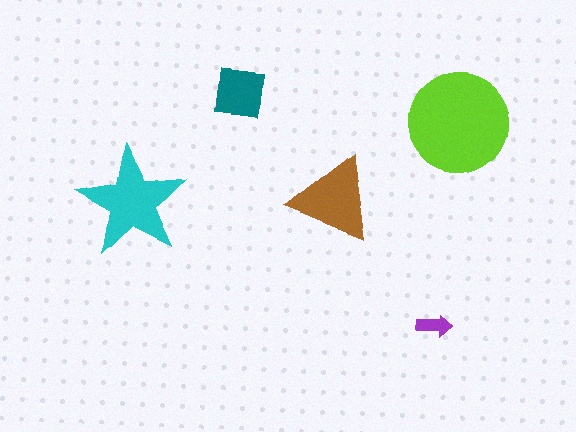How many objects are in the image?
There are 5 objects in the image.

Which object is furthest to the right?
The lime circle is rightmost.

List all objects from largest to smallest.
The lime circle, the cyan star, the brown triangle, the teal square, the purple arrow.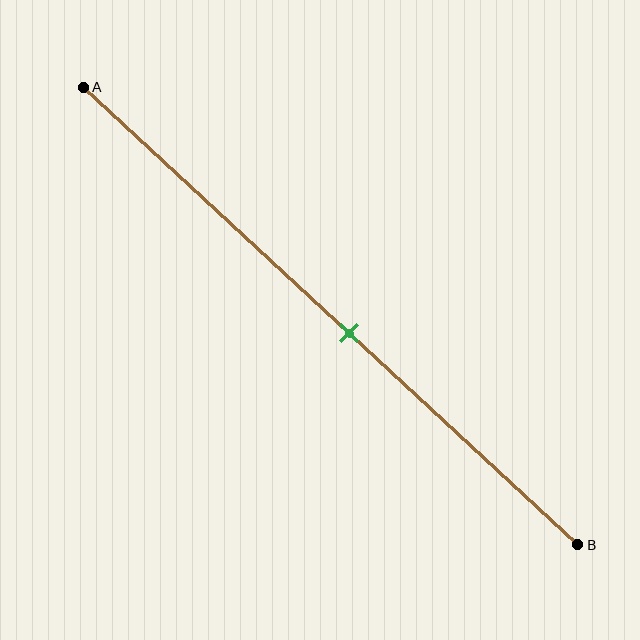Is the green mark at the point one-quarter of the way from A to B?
No, the mark is at about 55% from A, not at the 25% one-quarter point.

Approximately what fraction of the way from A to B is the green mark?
The green mark is approximately 55% of the way from A to B.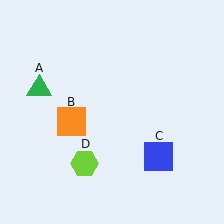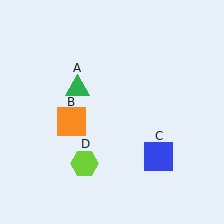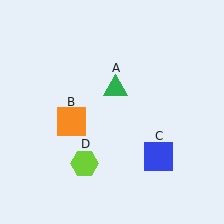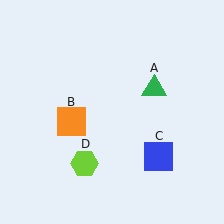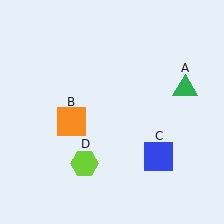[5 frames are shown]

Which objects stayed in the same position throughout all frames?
Orange square (object B) and blue square (object C) and lime hexagon (object D) remained stationary.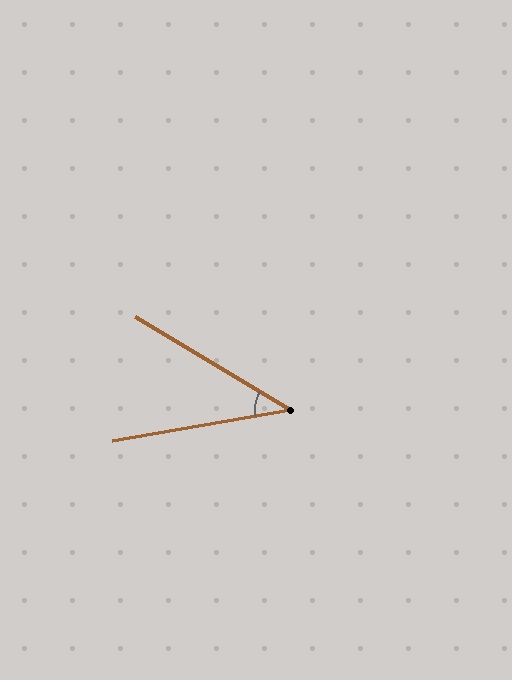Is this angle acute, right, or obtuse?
It is acute.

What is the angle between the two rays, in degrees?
Approximately 41 degrees.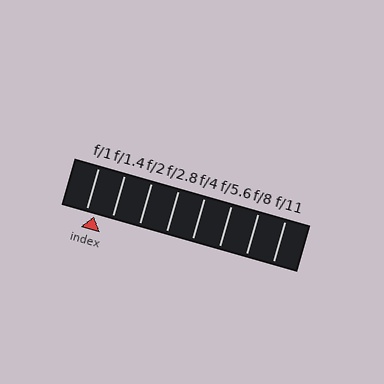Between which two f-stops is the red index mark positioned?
The index mark is between f/1 and f/1.4.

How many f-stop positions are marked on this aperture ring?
There are 8 f-stop positions marked.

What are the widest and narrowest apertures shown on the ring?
The widest aperture shown is f/1 and the narrowest is f/11.